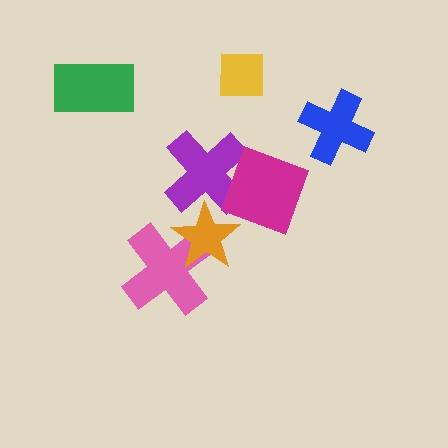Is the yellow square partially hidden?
No, no other shape covers it.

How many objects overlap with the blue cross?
0 objects overlap with the blue cross.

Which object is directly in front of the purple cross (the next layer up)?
The magenta square is directly in front of the purple cross.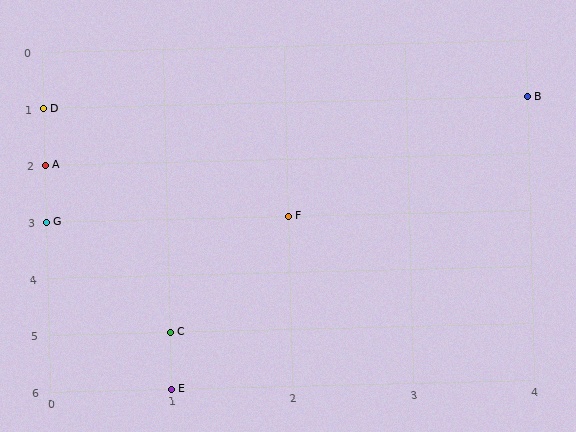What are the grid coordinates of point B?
Point B is at grid coordinates (4, 1).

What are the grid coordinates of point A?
Point A is at grid coordinates (0, 2).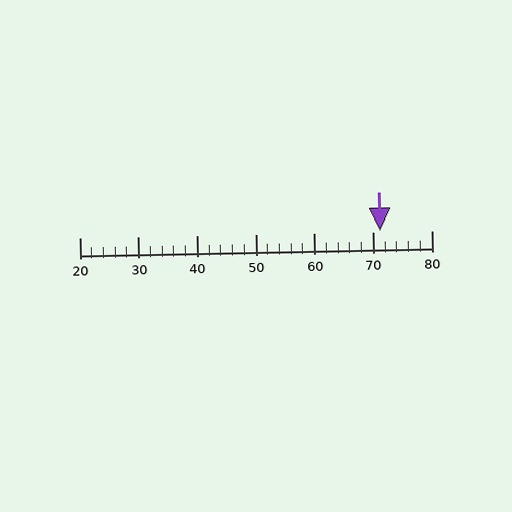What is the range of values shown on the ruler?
The ruler shows values from 20 to 80.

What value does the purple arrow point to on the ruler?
The purple arrow points to approximately 71.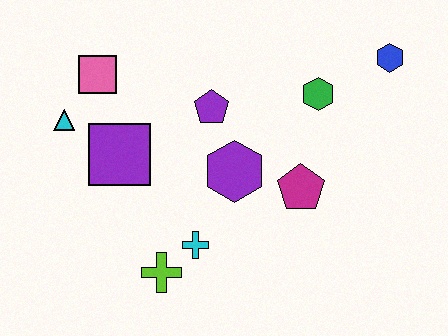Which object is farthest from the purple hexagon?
The blue hexagon is farthest from the purple hexagon.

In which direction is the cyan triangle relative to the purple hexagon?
The cyan triangle is to the left of the purple hexagon.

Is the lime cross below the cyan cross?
Yes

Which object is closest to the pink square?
The cyan triangle is closest to the pink square.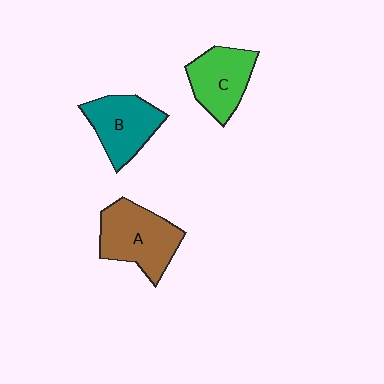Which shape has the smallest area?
Shape C (green).